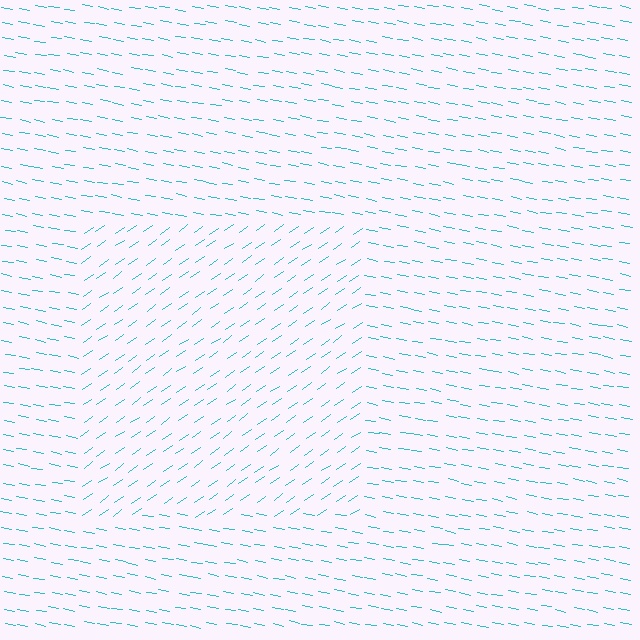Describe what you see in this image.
The image is filled with small cyan line segments. A rectangle region in the image has lines oriented differently from the surrounding lines, creating a visible texture boundary.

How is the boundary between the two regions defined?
The boundary is defined purely by a change in line orientation (approximately 45 degrees difference). All lines are the same color and thickness.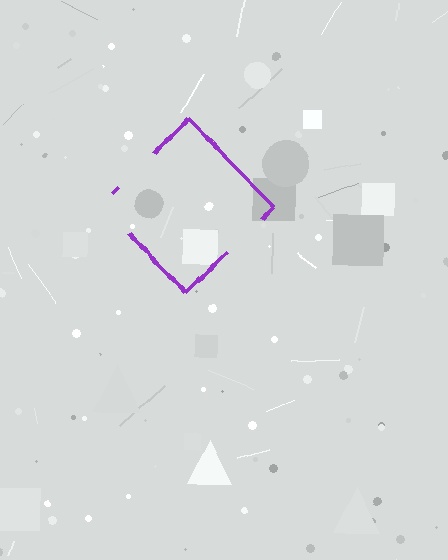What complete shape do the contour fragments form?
The contour fragments form a diamond.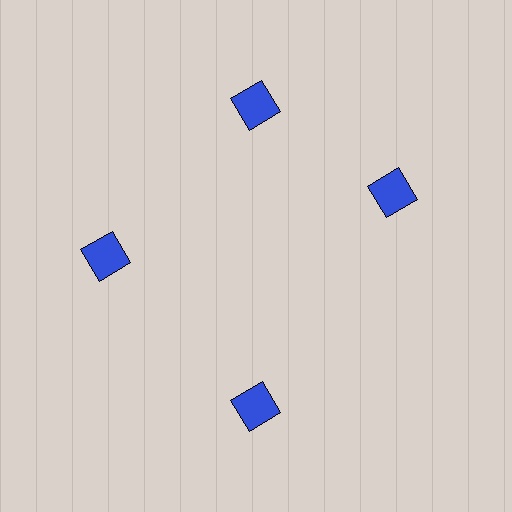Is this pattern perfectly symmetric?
No. The 4 blue squares are arranged in a ring, but one element near the 3 o'clock position is rotated out of alignment along the ring, breaking the 4-fold rotational symmetry.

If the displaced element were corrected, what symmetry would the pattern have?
It would have 4-fold rotational symmetry — the pattern would map onto itself every 90 degrees.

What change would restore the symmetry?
The symmetry would be restored by rotating it back into even spacing with its neighbors so that all 4 squares sit at equal angles and equal distance from the center.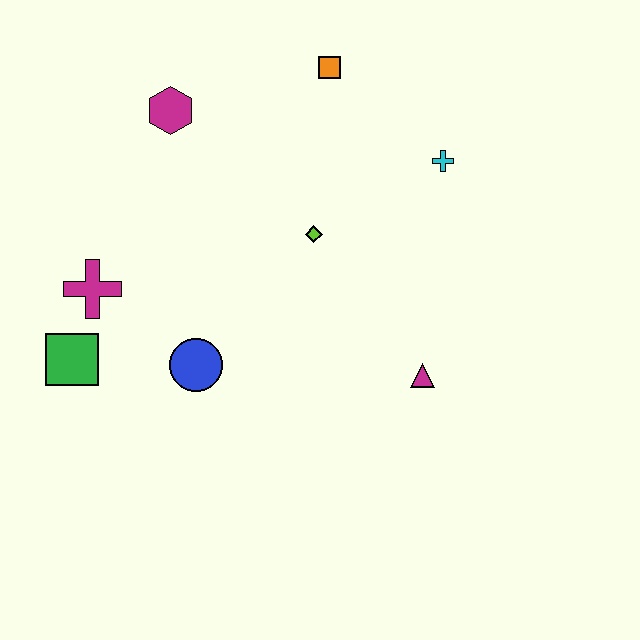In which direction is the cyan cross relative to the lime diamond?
The cyan cross is to the right of the lime diamond.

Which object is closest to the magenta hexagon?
The orange square is closest to the magenta hexagon.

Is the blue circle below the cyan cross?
Yes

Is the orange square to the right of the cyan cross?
No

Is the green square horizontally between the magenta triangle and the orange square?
No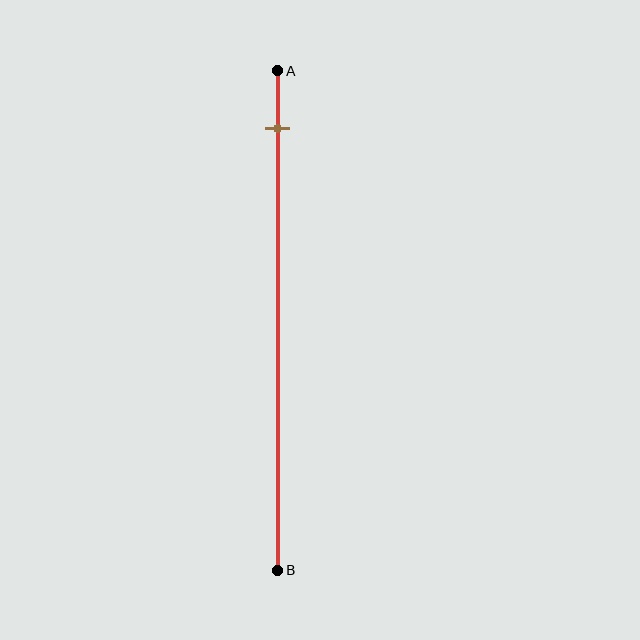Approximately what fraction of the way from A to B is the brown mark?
The brown mark is approximately 10% of the way from A to B.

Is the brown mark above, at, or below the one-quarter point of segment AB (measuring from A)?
The brown mark is above the one-quarter point of segment AB.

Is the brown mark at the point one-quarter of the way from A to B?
No, the mark is at about 10% from A, not at the 25% one-quarter point.